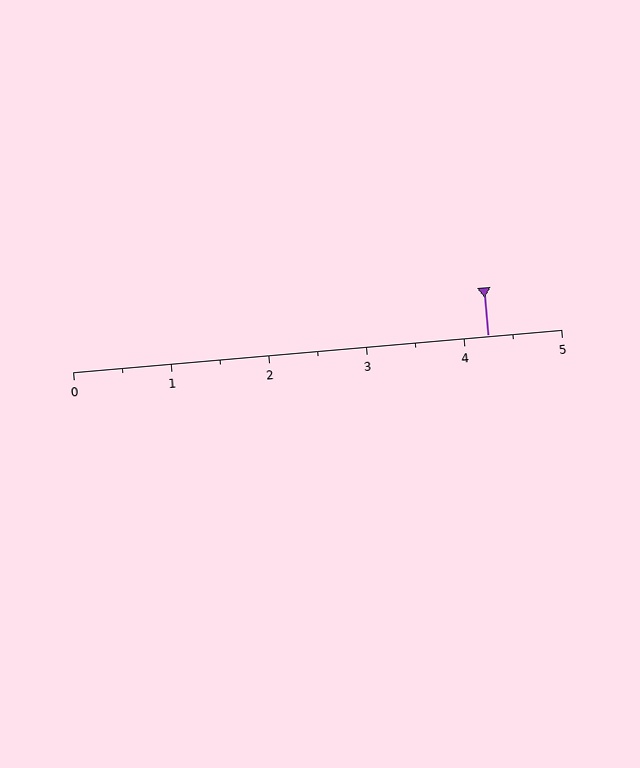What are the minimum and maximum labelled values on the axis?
The axis runs from 0 to 5.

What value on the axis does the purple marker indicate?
The marker indicates approximately 4.2.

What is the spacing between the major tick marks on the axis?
The major ticks are spaced 1 apart.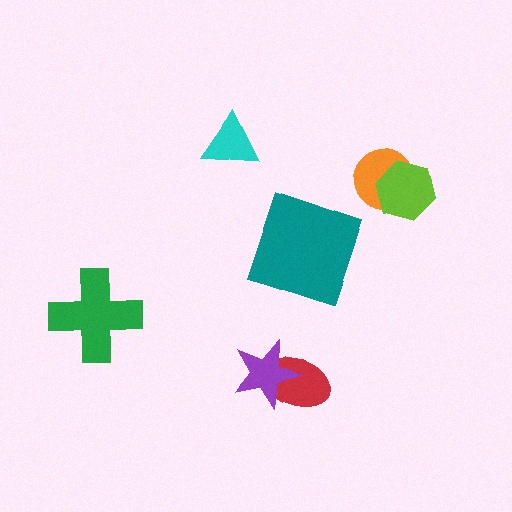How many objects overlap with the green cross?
0 objects overlap with the green cross.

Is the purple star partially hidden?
No, no other shape covers it.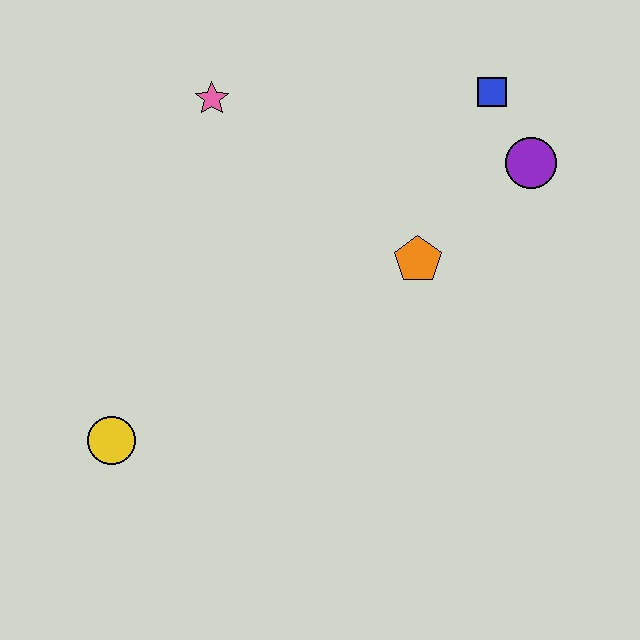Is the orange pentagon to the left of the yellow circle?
No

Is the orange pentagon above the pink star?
No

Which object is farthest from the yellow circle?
The blue square is farthest from the yellow circle.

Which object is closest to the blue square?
The purple circle is closest to the blue square.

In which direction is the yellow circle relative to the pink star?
The yellow circle is below the pink star.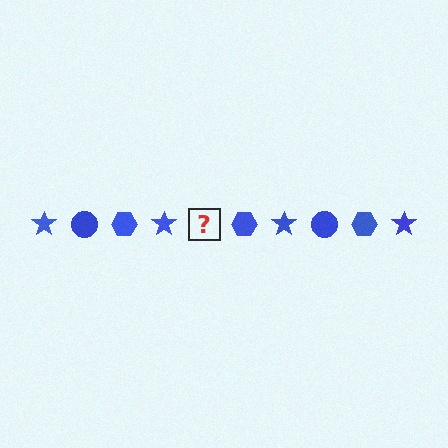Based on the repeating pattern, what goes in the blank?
The blank should be a blue circle.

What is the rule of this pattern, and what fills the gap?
The rule is that the pattern cycles through star, circle, hexagon shapes in blue. The gap should be filled with a blue circle.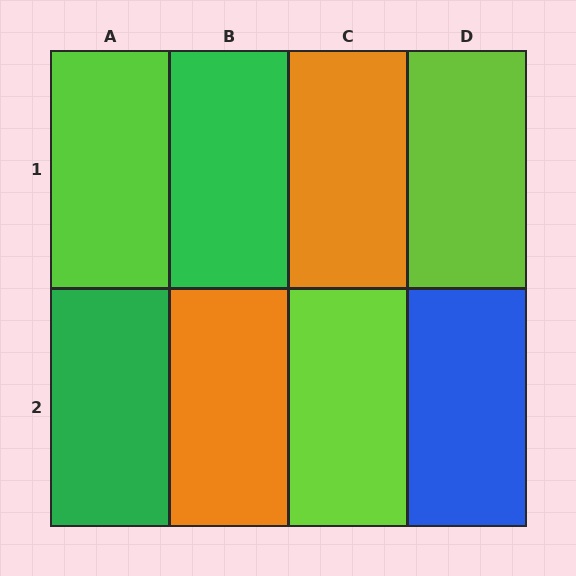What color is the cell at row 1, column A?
Lime.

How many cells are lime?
3 cells are lime.